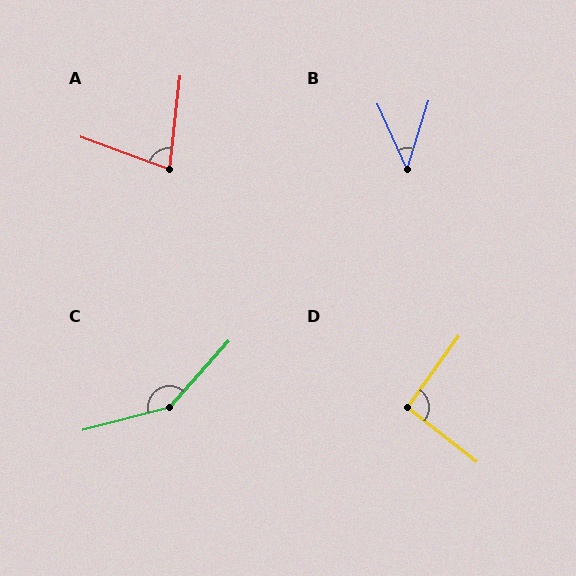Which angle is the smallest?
B, at approximately 41 degrees.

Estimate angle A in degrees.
Approximately 77 degrees.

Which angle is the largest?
C, at approximately 146 degrees.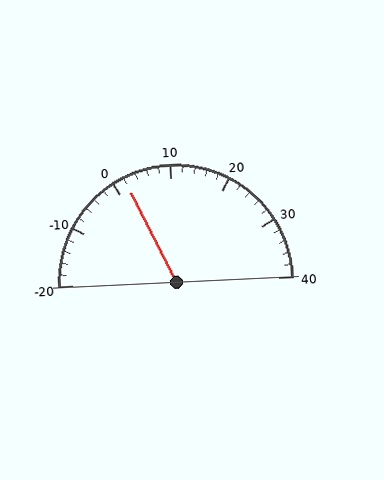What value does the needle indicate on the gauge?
The needle indicates approximately 2.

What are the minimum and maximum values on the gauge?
The gauge ranges from -20 to 40.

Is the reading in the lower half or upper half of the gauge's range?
The reading is in the lower half of the range (-20 to 40).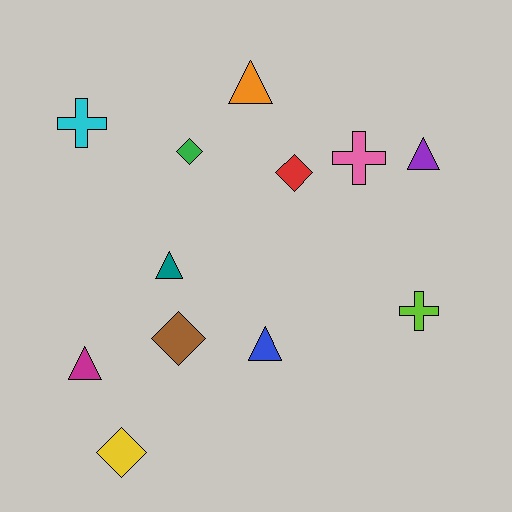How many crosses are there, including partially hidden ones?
There are 3 crosses.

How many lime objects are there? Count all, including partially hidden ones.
There is 1 lime object.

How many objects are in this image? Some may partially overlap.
There are 12 objects.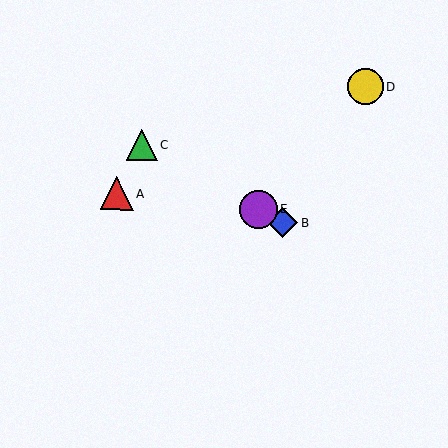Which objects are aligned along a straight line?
Objects B, C, E are aligned along a straight line.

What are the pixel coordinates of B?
Object B is at (282, 223).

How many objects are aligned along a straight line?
3 objects (B, C, E) are aligned along a straight line.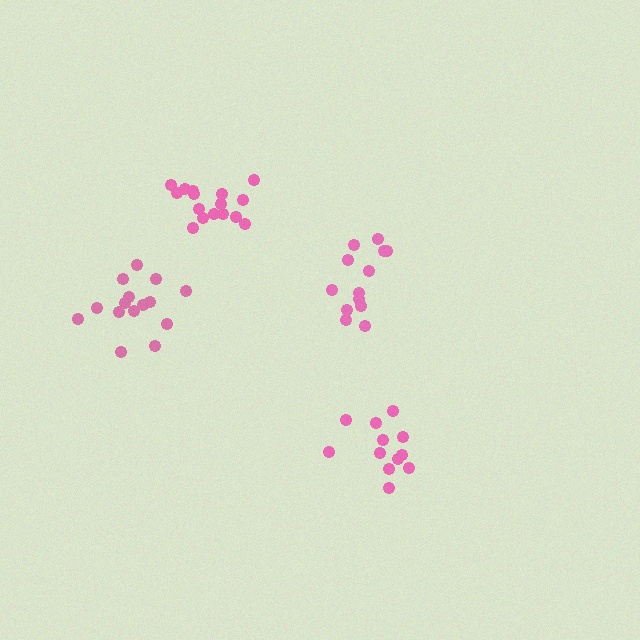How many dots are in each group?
Group 1: 13 dots, Group 2: 12 dots, Group 3: 16 dots, Group 4: 15 dots (56 total).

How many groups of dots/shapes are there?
There are 4 groups.